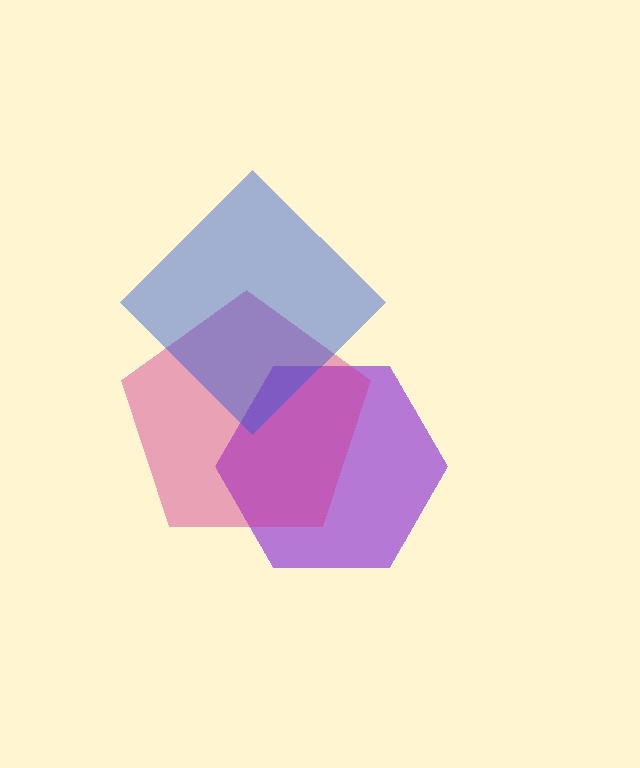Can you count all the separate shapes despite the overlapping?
Yes, there are 3 separate shapes.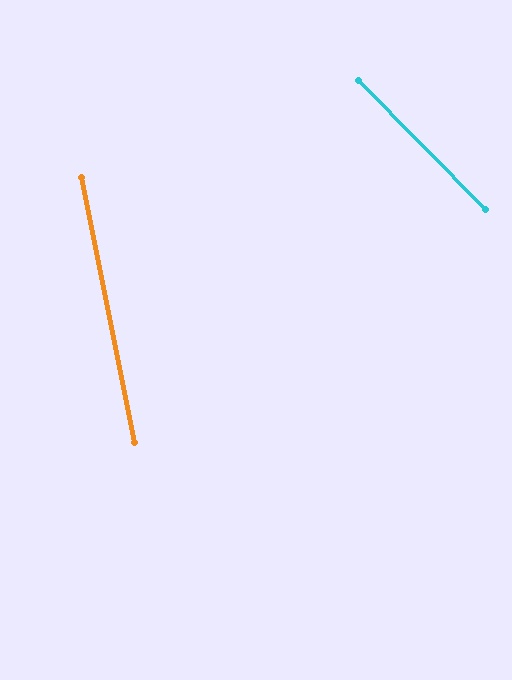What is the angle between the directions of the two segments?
Approximately 33 degrees.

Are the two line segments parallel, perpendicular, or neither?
Neither parallel nor perpendicular — they differ by about 33°.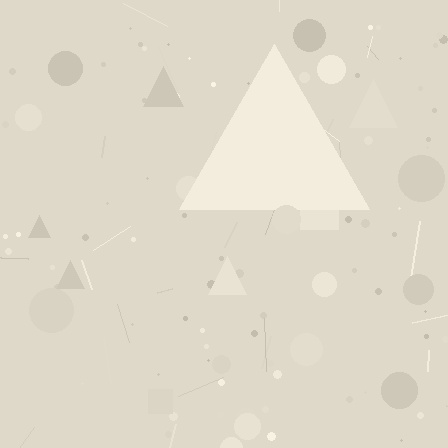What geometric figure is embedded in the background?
A triangle is embedded in the background.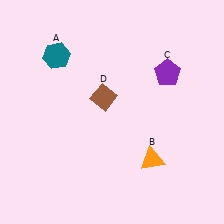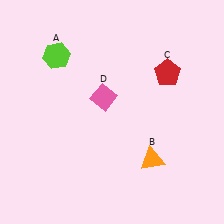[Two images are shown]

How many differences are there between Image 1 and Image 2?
There are 3 differences between the two images.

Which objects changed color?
A changed from teal to lime. C changed from purple to red. D changed from brown to pink.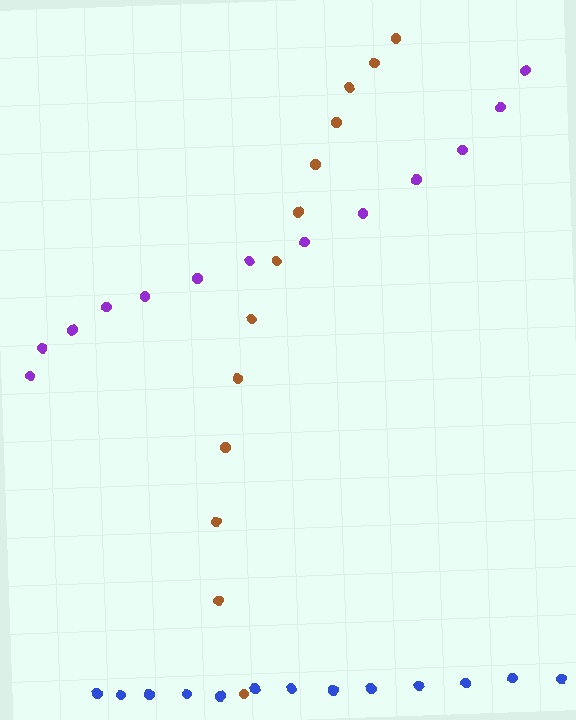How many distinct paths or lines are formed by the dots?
There are 3 distinct paths.